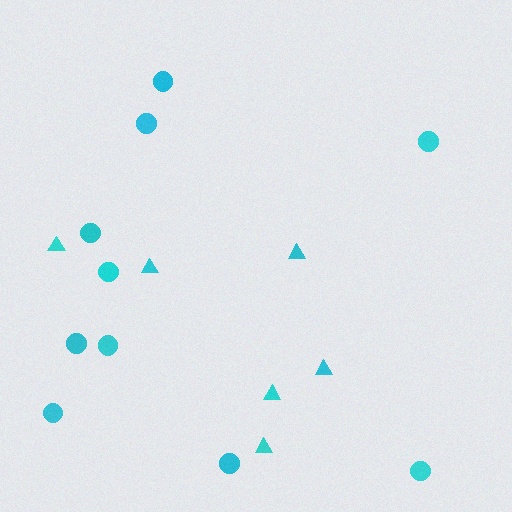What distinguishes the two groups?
There are 2 groups: one group of circles (10) and one group of triangles (6).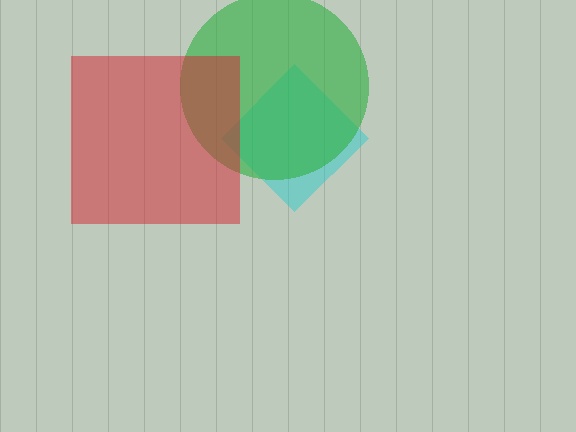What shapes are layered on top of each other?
The layered shapes are: a cyan diamond, a green circle, a red square.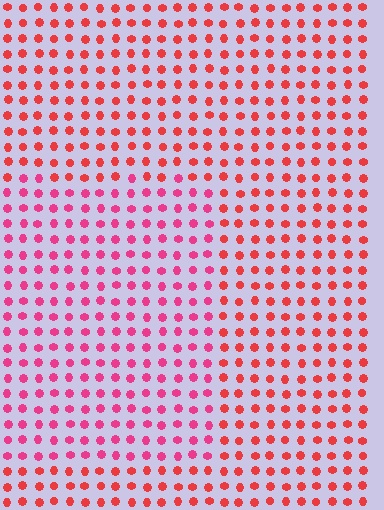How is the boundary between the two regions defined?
The boundary is defined purely by a slight shift in hue (about 27 degrees). Spacing, size, and orientation are identical on both sides.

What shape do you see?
I see a rectangle.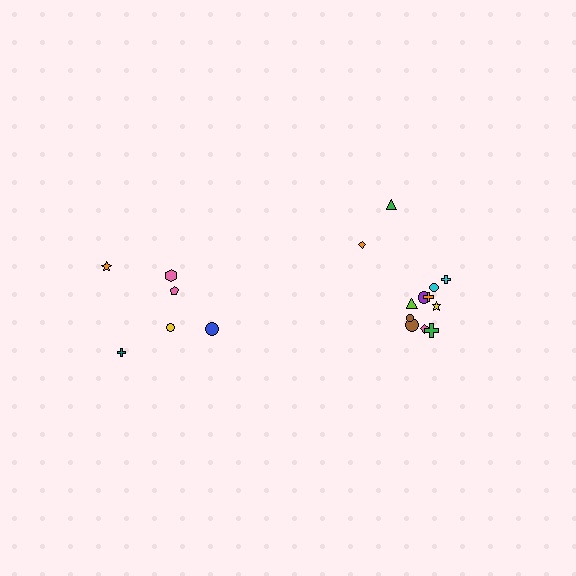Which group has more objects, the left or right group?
The right group.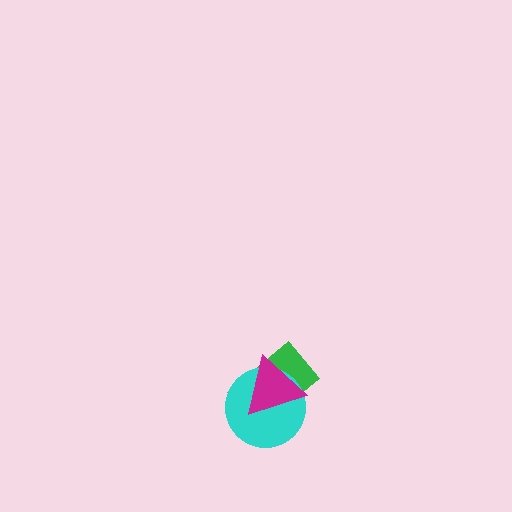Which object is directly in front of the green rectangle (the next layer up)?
The cyan circle is directly in front of the green rectangle.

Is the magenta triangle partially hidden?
No, no other shape covers it.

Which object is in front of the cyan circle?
The magenta triangle is in front of the cyan circle.